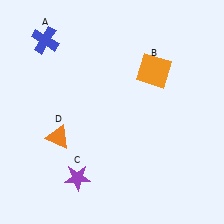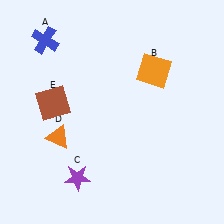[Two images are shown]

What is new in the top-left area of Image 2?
A brown square (E) was added in the top-left area of Image 2.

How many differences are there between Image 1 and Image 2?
There is 1 difference between the two images.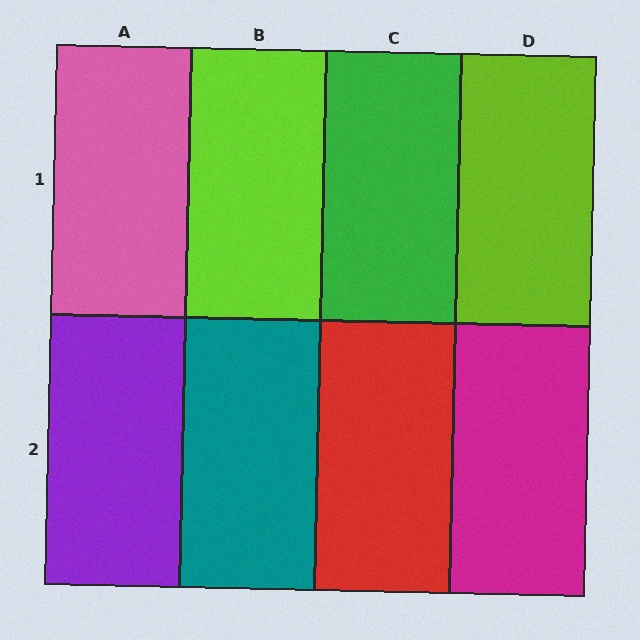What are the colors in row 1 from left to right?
Pink, lime, green, lime.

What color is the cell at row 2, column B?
Teal.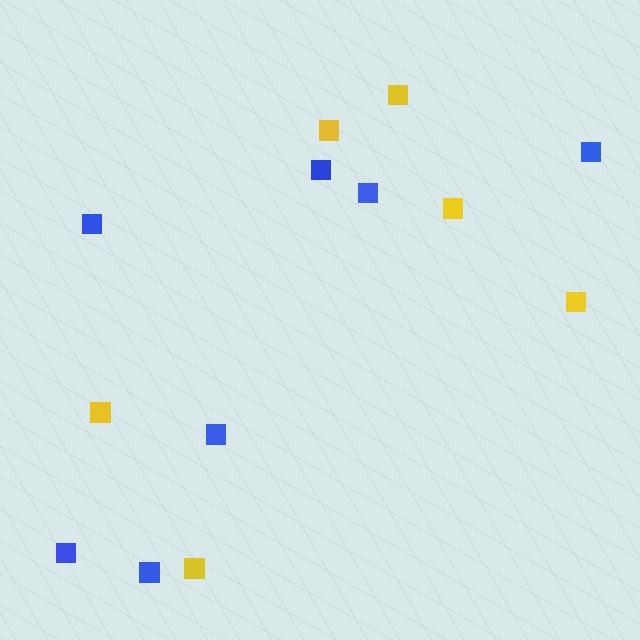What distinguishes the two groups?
There are 2 groups: one group of blue squares (7) and one group of yellow squares (6).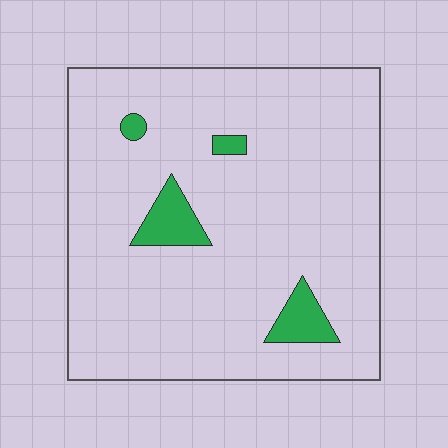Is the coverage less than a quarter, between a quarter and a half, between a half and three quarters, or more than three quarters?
Less than a quarter.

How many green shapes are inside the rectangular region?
4.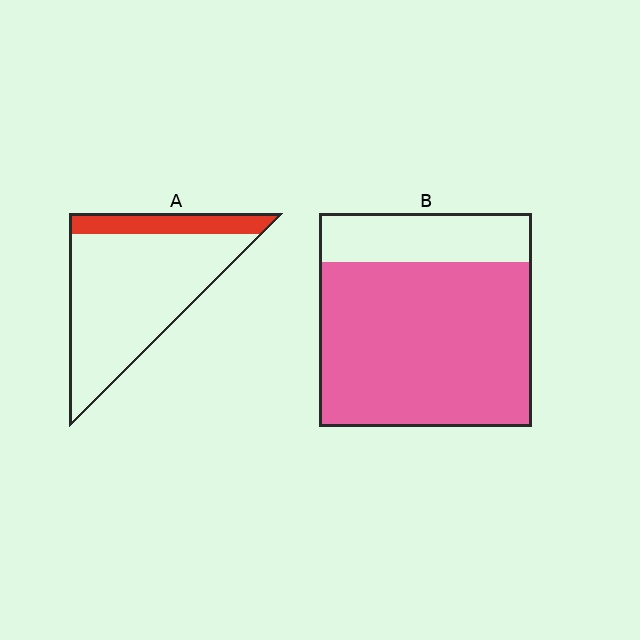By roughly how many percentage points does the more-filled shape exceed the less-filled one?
By roughly 60 percentage points (B over A).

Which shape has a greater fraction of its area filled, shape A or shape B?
Shape B.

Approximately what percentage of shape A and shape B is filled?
A is approximately 20% and B is approximately 75%.